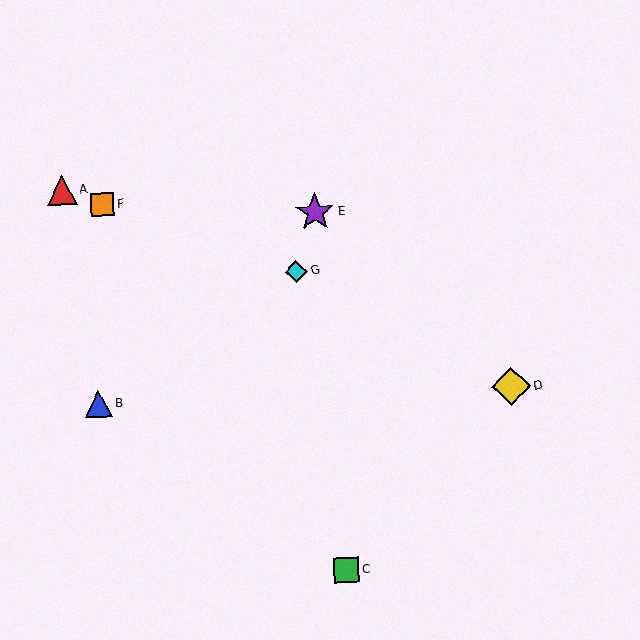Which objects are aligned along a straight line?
Objects A, F, G are aligned along a straight line.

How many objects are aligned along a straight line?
3 objects (A, F, G) are aligned along a straight line.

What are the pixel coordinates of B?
Object B is at (99, 404).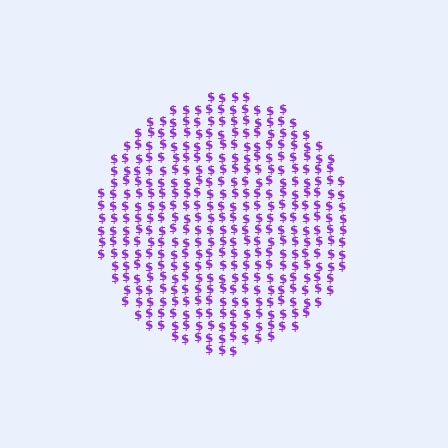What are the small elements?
The small elements are dollar signs.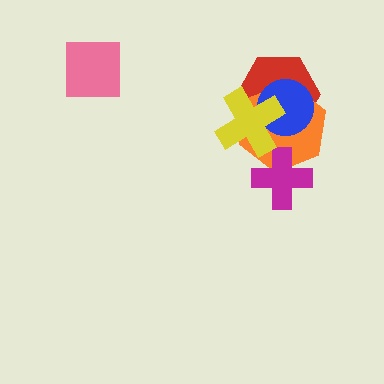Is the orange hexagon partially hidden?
Yes, it is partially covered by another shape.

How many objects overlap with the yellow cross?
3 objects overlap with the yellow cross.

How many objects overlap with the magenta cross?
1 object overlaps with the magenta cross.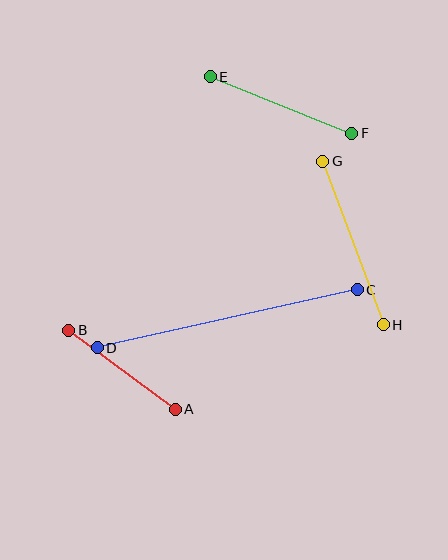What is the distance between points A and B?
The distance is approximately 132 pixels.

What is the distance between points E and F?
The distance is approximately 152 pixels.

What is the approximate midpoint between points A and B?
The midpoint is at approximately (122, 370) pixels.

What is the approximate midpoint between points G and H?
The midpoint is at approximately (353, 243) pixels.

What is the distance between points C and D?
The distance is approximately 267 pixels.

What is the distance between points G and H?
The distance is approximately 175 pixels.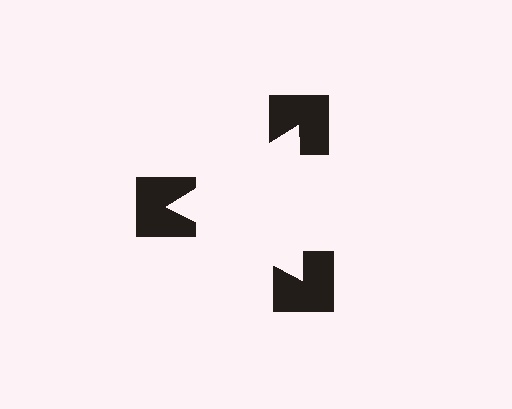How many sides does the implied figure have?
3 sides.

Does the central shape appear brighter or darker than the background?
It typically appears slightly brighter than the background, even though no actual brightness change is drawn.